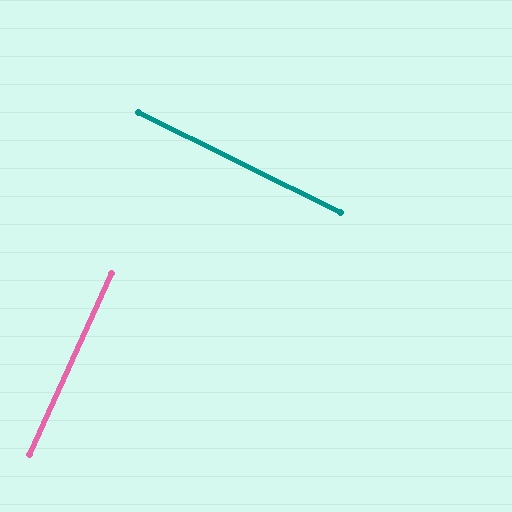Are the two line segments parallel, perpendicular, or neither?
Perpendicular — they meet at approximately 88°.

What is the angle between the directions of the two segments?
Approximately 88 degrees.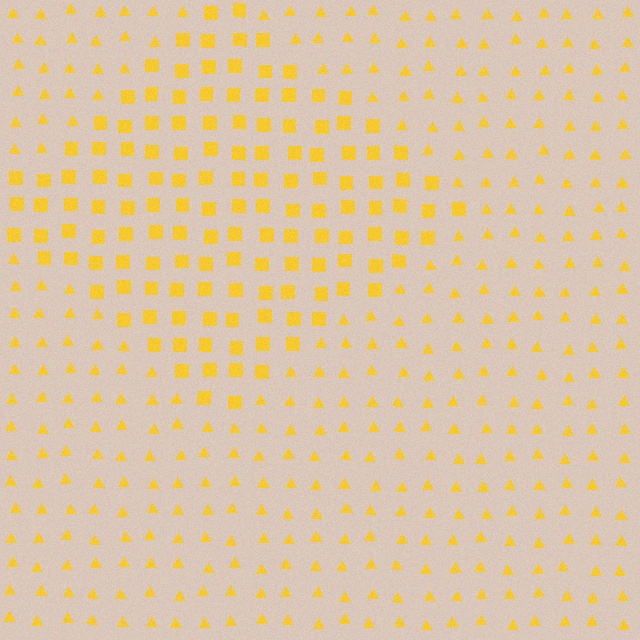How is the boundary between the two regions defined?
The boundary is defined by a change in element shape: squares inside vs. triangles outside. All elements share the same color and spacing.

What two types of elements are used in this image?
The image uses squares inside the diamond region and triangles outside it.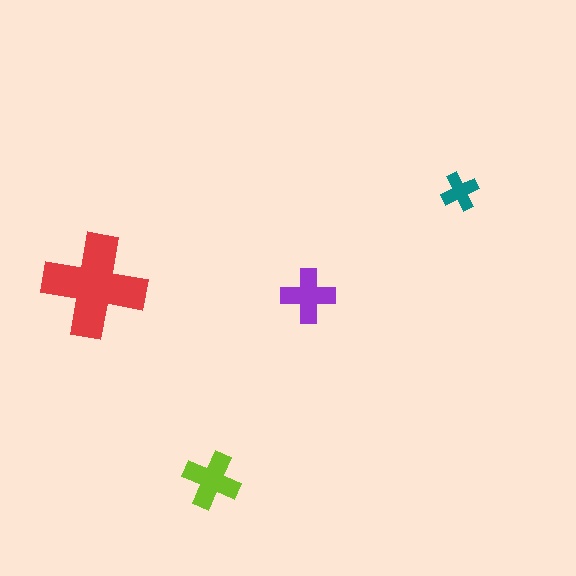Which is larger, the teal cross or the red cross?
The red one.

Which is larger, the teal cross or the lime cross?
The lime one.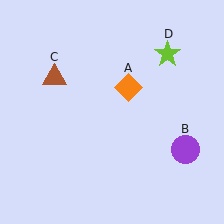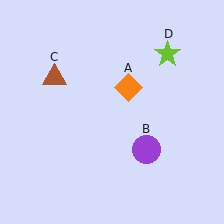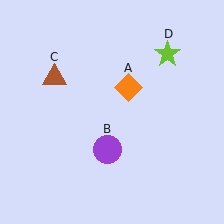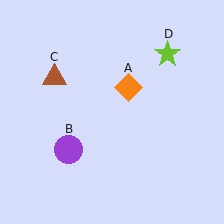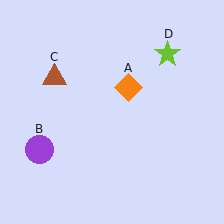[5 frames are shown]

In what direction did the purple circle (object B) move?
The purple circle (object B) moved left.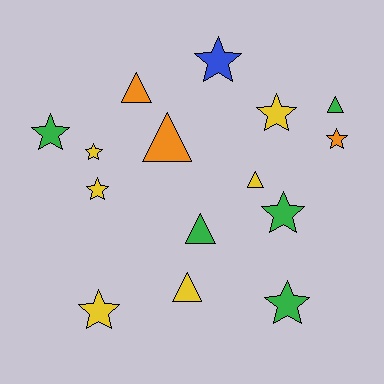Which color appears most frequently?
Yellow, with 6 objects.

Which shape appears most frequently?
Star, with 9 objects.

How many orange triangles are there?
There are 2 orange triangles.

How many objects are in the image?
There are 15 objects.